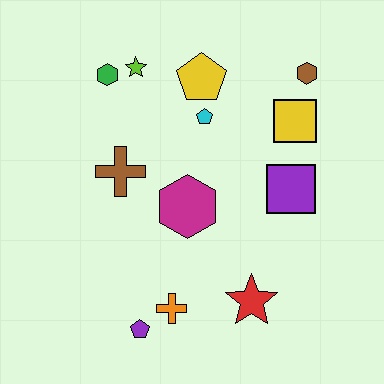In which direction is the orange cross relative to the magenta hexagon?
The orange cross is below the magenta hexagon.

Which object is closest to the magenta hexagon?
The brown cross is closest to the magenta hexagon.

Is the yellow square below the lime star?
Yes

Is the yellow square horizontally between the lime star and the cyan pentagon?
No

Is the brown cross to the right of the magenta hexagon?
No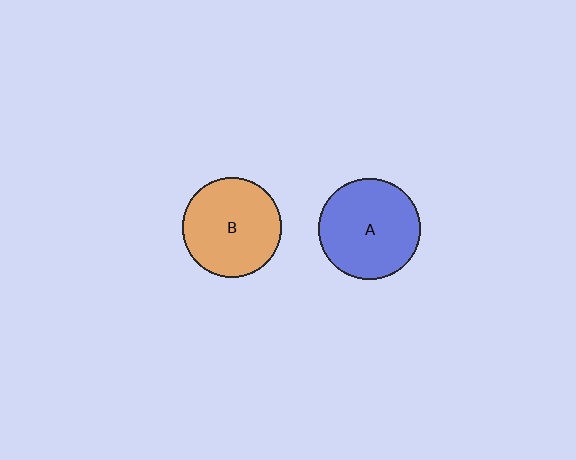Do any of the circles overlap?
No, none of the circles overlap.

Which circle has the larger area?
Circle A (blue).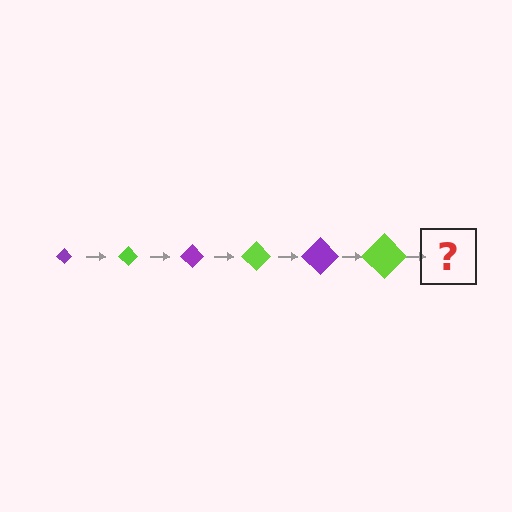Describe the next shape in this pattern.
It should be a purple diamond, larger than the previous one.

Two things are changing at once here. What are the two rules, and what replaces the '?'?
The two rules are that the diamond grows larger each step and the color cycles through purple and lime. The '?' should be a purple diamond, larger than the previous one.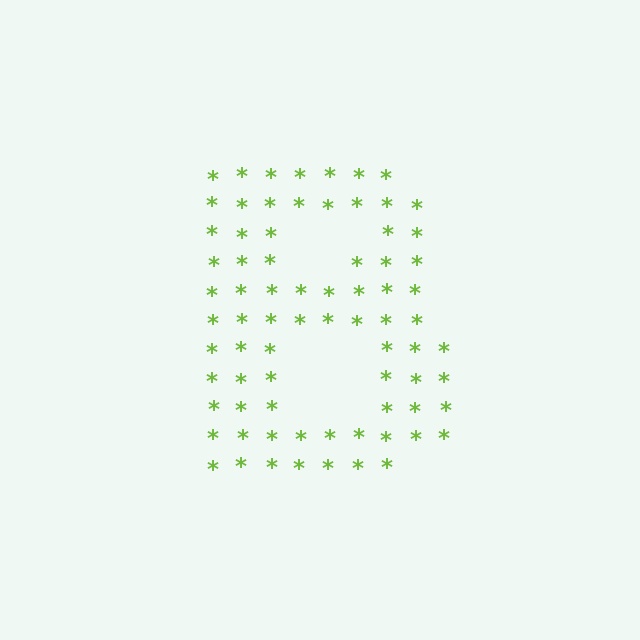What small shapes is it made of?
It is made of small asterisks.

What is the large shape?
The large shape is the letter B.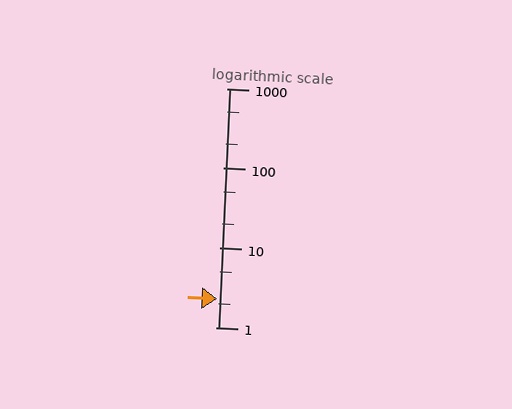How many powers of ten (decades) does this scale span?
The scale spans 3 decades, from 1 to 1000.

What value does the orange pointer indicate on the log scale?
The pointer indicates approximately 2.3.